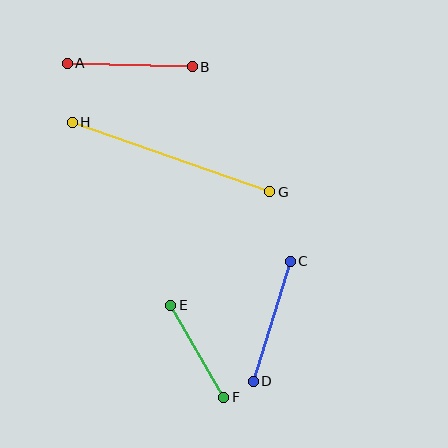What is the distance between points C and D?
The distance is approximately 125 pixels.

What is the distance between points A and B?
The distance is approximately 125 pixels.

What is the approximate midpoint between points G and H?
The midpoint is at approximately (171, 157) pixels.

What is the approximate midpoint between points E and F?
The midpoint is at approximately (197, 351) pixels.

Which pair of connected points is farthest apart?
Points G and H are farthest apart.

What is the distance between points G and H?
The distance is approximately 209 pixels.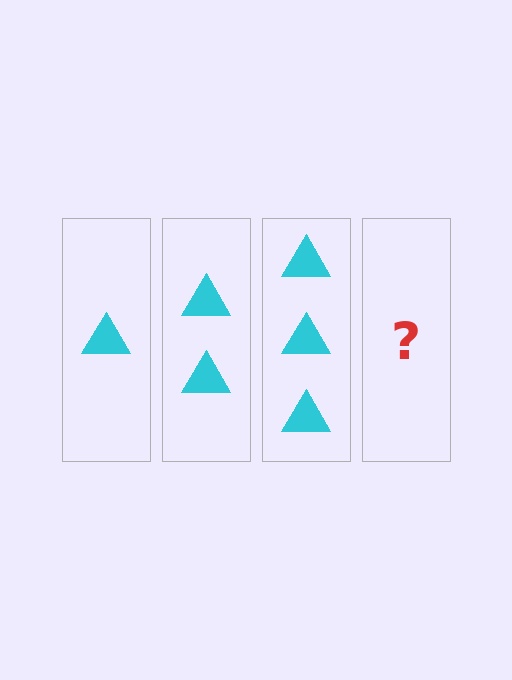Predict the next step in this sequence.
The next step is 4 triangles.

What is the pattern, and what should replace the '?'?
The pattern is that each step adds one more triangle. The '?' should be 4 triangles.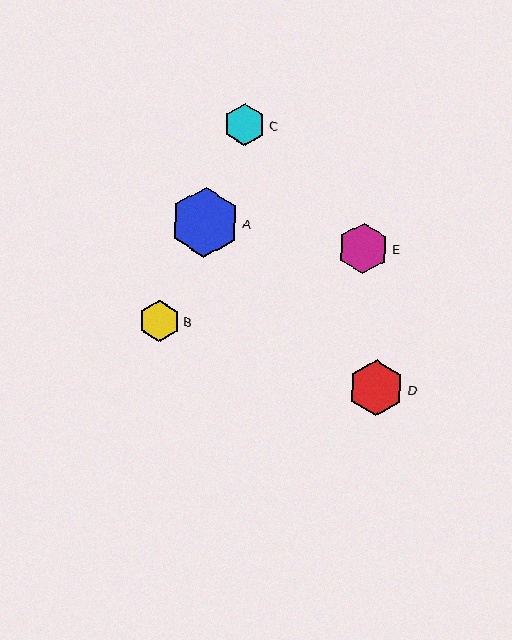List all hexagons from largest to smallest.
From largest to smallest: A, D, E, C, B.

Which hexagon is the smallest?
Hexagon B is the smallest with a size of approximately 42 pixels.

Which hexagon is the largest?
Hexagon A is the largest with a size of approximately 69 pixels.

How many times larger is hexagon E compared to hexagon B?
Hexagon E is approximately 1.2 times the size of hexagon B.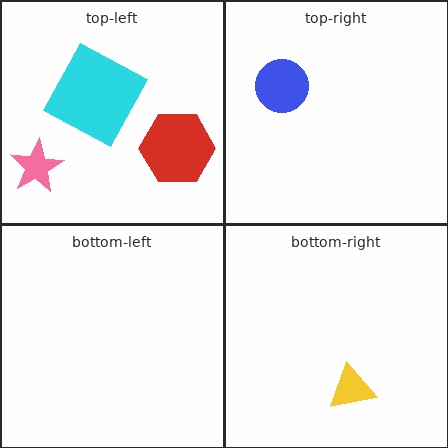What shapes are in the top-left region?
The red hexagon, the pink star, the cyan square.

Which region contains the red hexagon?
The top-left region.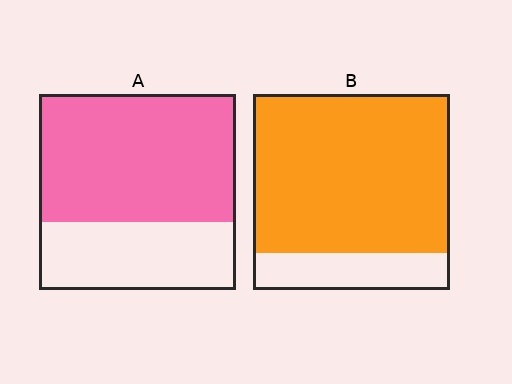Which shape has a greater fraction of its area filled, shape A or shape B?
Shape B.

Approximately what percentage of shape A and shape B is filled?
A is approximately 65% and B is approximately 80%.